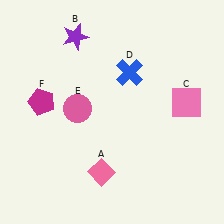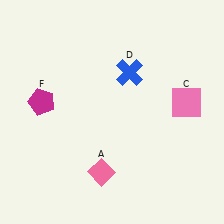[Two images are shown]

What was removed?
The purple star (B), the pink circle (E) were removed in Image 2.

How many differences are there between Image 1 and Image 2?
There are 2 differences between the two images.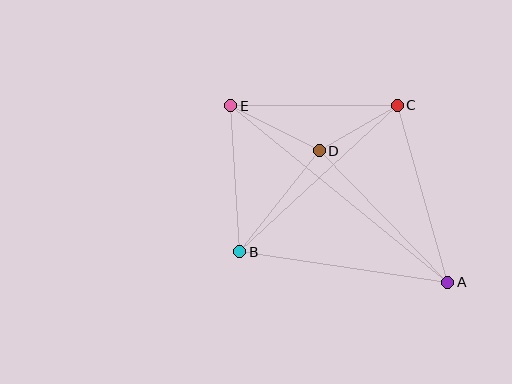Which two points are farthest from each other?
Points A and E are farthest from each other.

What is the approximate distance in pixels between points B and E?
The distance between B and E is approximately 146 pixels.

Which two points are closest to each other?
Points C and D are closest to each other.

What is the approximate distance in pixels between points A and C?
The distance between A and C is approximately 184 pixels.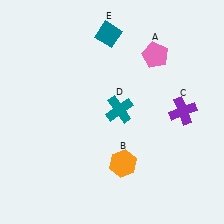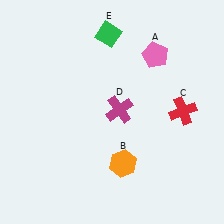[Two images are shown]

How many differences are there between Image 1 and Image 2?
There are 3 differences between the two images.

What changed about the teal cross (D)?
In Image 1, D is teal. In Image 2, it changed to magenta.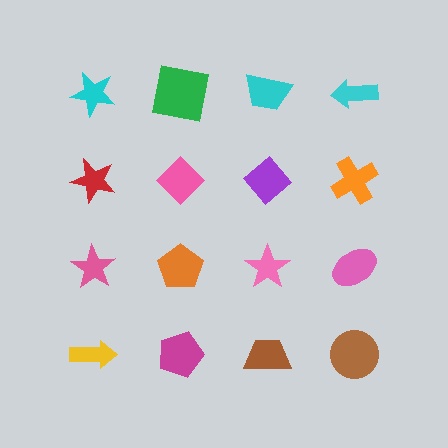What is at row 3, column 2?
An orange pentagon.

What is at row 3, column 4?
A pink ellipse.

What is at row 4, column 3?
A brown trapezoid.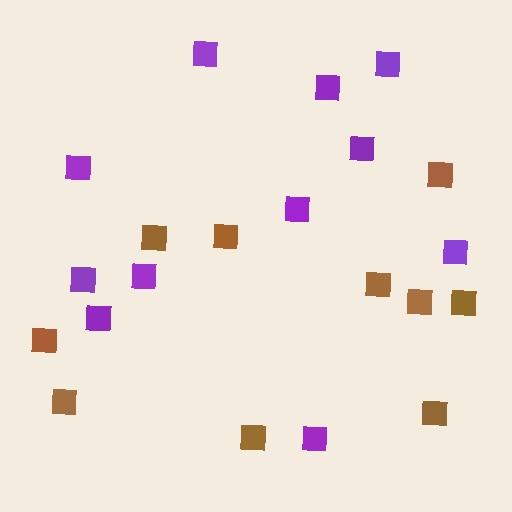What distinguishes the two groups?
There are 2 groups: one group of brown squares (10) and one group of purple squares (11).